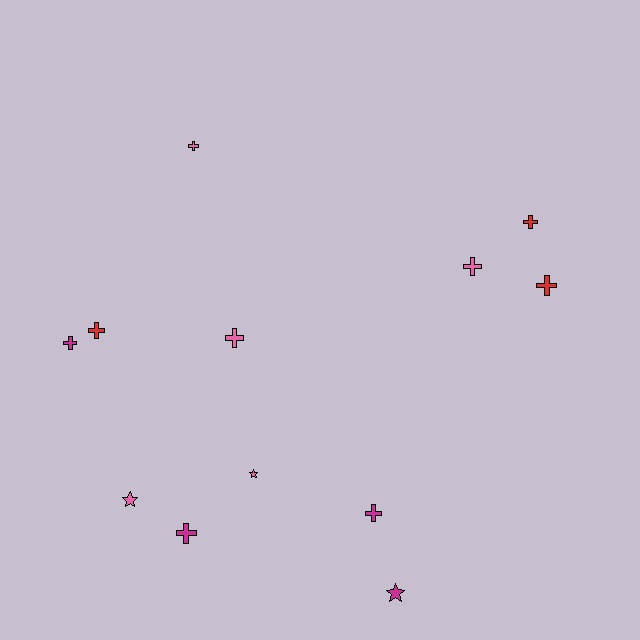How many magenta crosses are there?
There are 3 magenta crosses.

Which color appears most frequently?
Pink, with 5 objects.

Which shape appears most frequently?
Cross, with 9 objects.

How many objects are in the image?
There are 12 objects.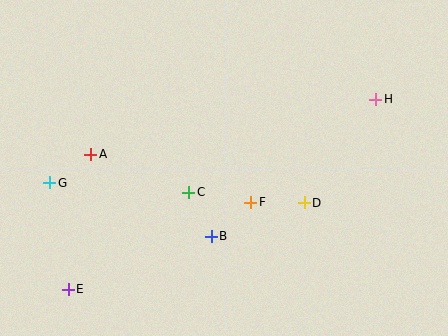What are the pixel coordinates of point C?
Point C is at (188, 192).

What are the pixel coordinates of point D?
Point D is at (304, 203).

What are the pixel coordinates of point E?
Point E is at (68, 289).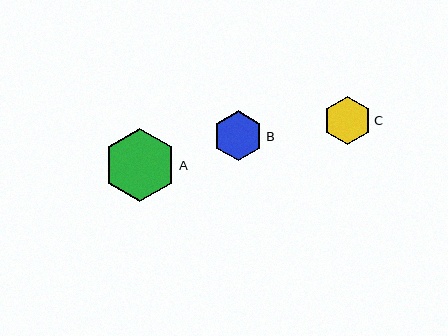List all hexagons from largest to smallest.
From largest to smallest: A, B, C.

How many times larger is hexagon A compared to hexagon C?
Hexagon A is approximately 1.5 times the size of hexagon C.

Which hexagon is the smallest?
Hexagon C is the smallest with a size of approximately 48 pixels.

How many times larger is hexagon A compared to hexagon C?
Hexagon A is approximately 1.5 times the size of hexagon C.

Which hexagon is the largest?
Hexagon A is the largest with a size of approximately 72 pixels.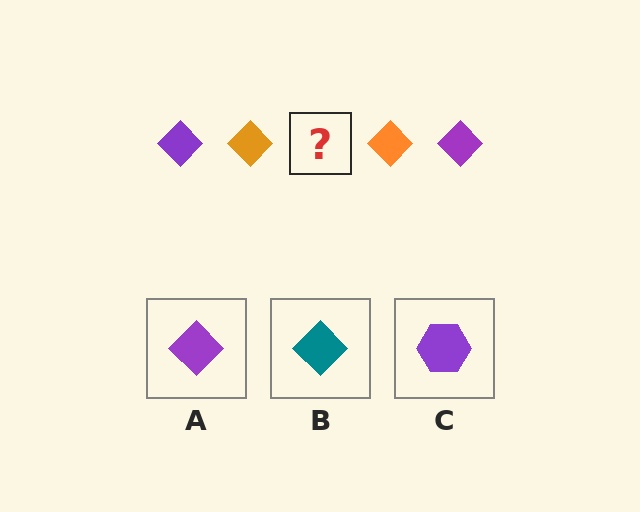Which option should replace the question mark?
Option A.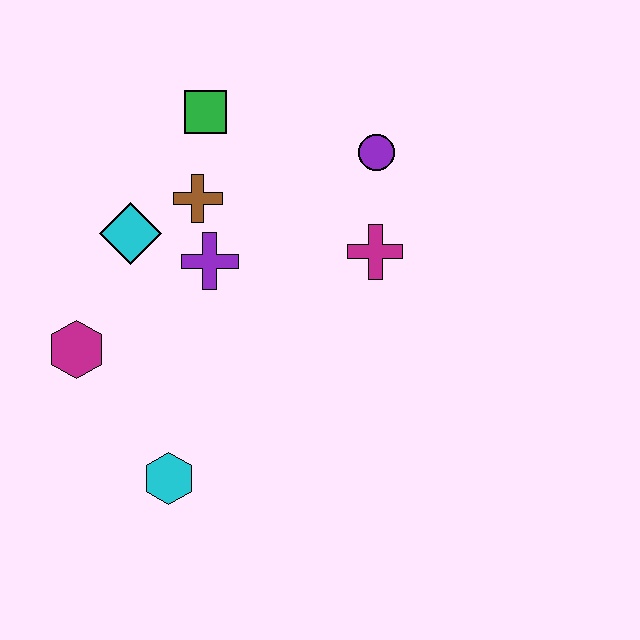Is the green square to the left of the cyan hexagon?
No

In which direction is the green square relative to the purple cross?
The green square is above the purple cross.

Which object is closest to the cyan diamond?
The brown cross is closest to the cyan diamond.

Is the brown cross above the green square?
No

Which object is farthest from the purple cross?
The cyan hexagon is farthest from the purple cross.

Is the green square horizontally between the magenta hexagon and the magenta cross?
Yes